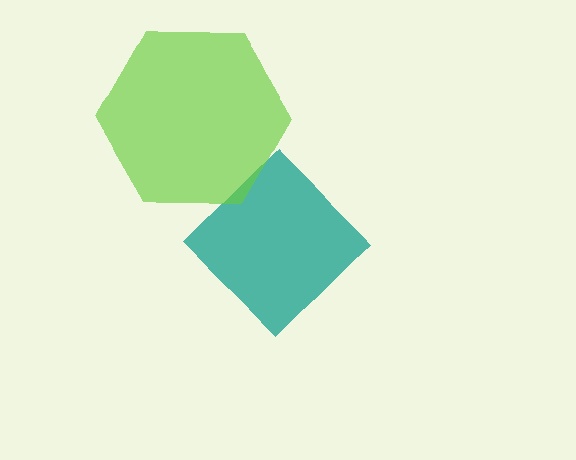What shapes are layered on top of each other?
The layered shapes are: a teal diamond, a lime hexagon.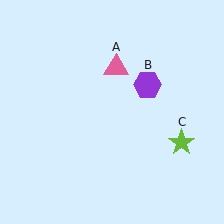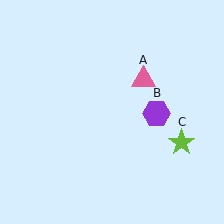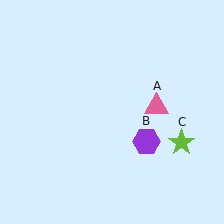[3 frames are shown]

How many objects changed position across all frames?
2 objects changed position: pink triangle (object A), purple hexagon (object B).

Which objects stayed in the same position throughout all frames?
Lime star (object C) remained stationary.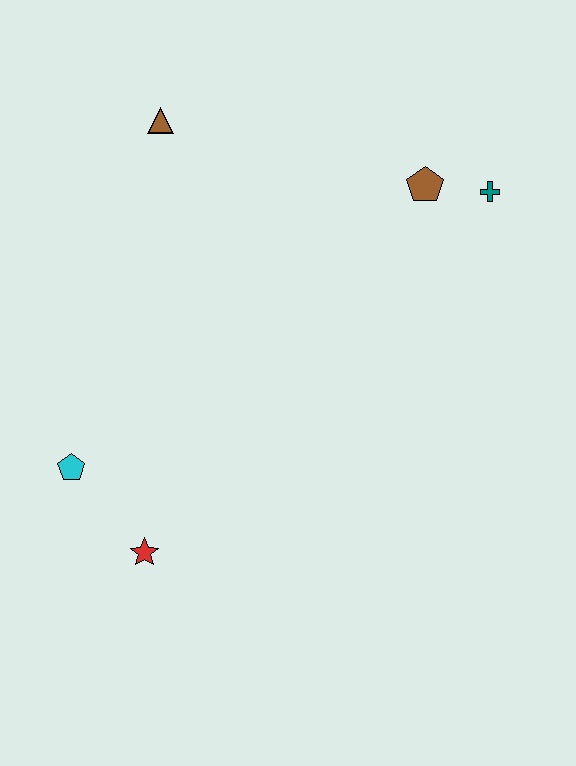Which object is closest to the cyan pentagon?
The red star is closest to the cyan pentagon.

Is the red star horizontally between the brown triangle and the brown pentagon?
No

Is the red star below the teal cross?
Yes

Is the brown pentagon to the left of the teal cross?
Yes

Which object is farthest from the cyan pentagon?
The teal cross is farthest from the cyan pentagon.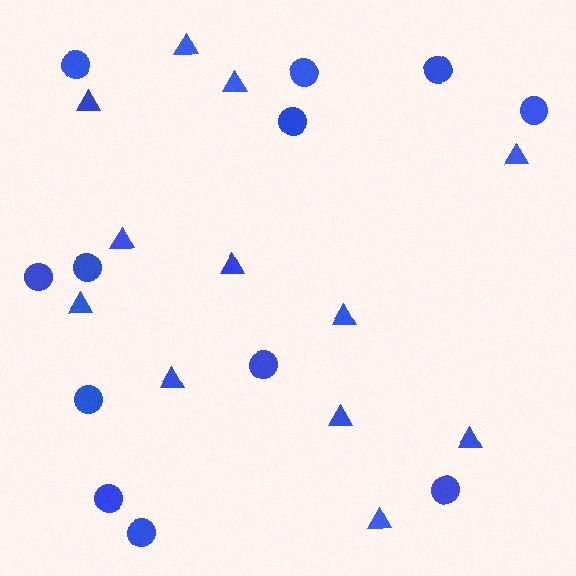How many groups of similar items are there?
There are 2 groups: one group of circles (12) and one group of triangles (12).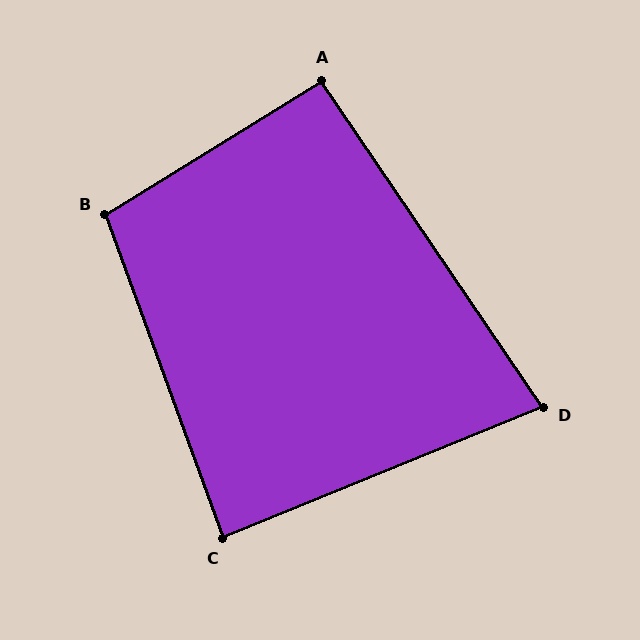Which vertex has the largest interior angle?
B, at approximately 102 degrees.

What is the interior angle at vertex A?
Approximately 92 degrees (approximately right).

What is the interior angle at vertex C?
Approximately 88 degrees (approximately right).